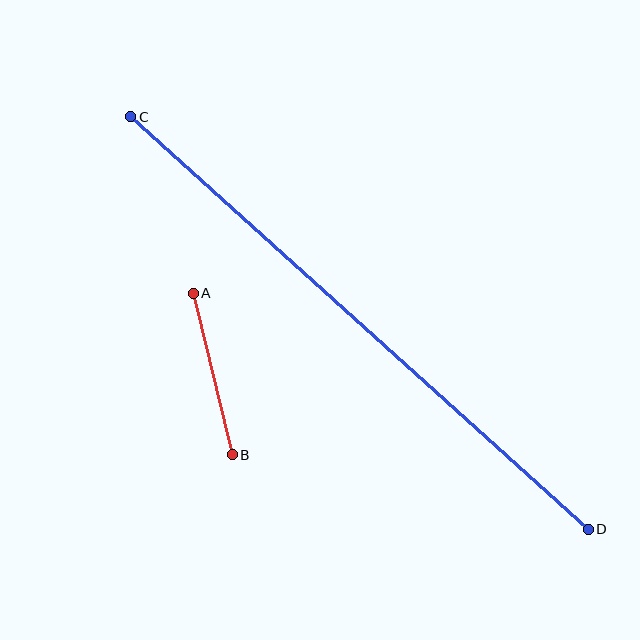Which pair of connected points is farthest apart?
Points C and D are farthest apart.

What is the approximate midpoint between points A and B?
The midpoint is at approximately (213, 374) pixels.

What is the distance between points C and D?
The distance is approximately 616 pixels.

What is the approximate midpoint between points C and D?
The midpoint is at approximately (360, 323) pixels.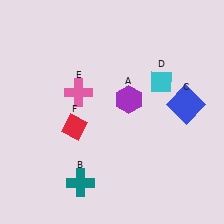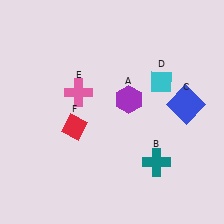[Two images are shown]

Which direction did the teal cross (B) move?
The teal cross (B) moved right.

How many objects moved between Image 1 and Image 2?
1 object moved between the two images.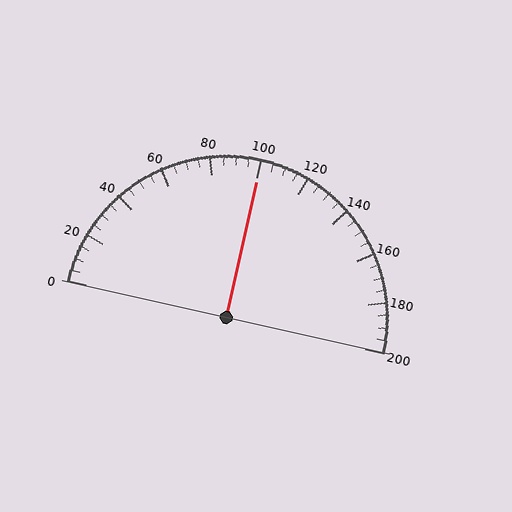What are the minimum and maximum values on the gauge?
The gauge ranges from 0 to 200.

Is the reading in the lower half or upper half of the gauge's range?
The reading is in the upper half of the range (0 to 200).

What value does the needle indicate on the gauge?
The needle indicates approximately 100.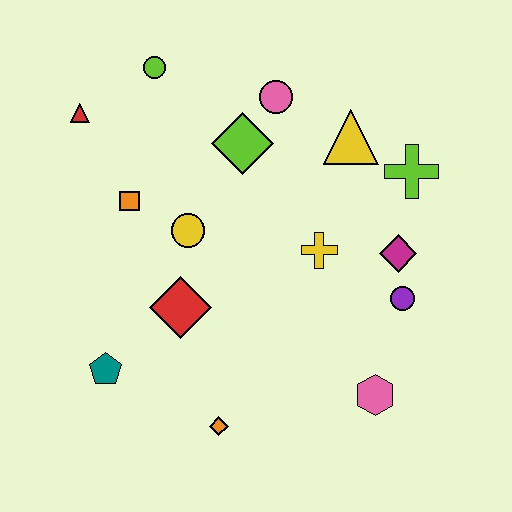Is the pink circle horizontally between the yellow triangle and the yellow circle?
Yes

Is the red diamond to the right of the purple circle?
No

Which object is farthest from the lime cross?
The teal pentagon is farthest from the lime cross.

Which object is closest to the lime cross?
The yellow triangle is closest to the lime cross.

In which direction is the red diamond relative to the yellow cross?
The red diamond is to the left of the yellow cross.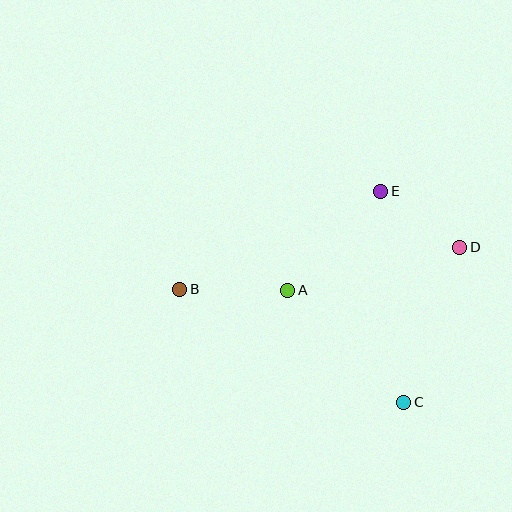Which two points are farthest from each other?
Points B and D are farthest from each other.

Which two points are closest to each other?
Points D and E are closest to each other.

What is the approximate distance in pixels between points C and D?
The distance between C and D is approximately 165 pixels.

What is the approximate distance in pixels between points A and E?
The distance between A and E is approximately 136 pixels.